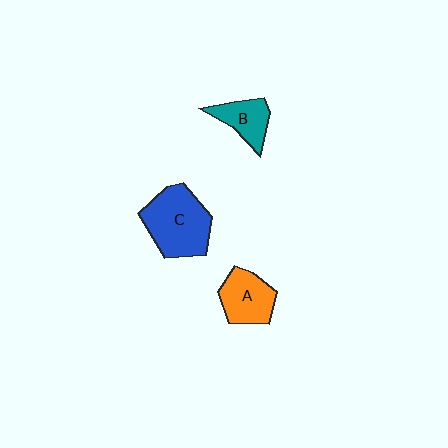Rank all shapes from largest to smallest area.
From largest to smallest: C (blue), A (orange), B (teal).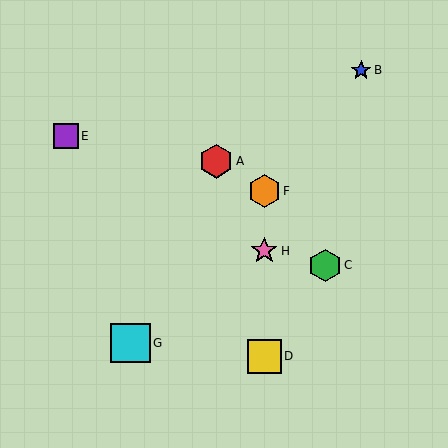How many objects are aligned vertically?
3 objects (D, F, H) are aligned vertically.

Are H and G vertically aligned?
No, H is at x≈264 and G is at x≈131.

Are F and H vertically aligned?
Yes, both are at x≈264.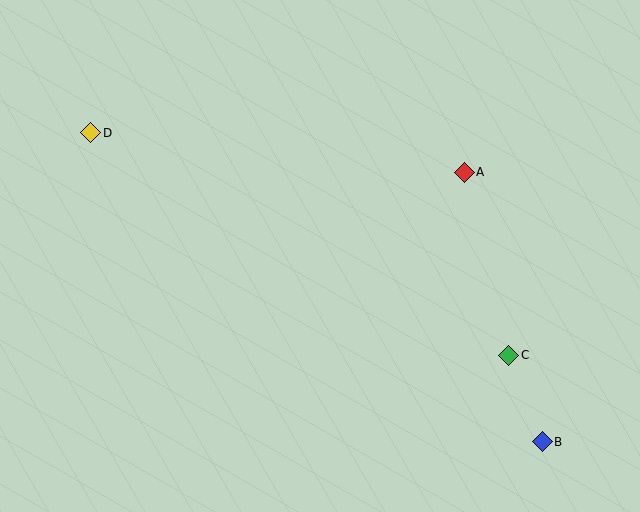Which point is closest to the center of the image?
Point A at (464, 172) is closest to the center.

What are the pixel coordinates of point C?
Point C is at (509, 355).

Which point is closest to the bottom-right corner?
Point B is closest to the bottom-right corner.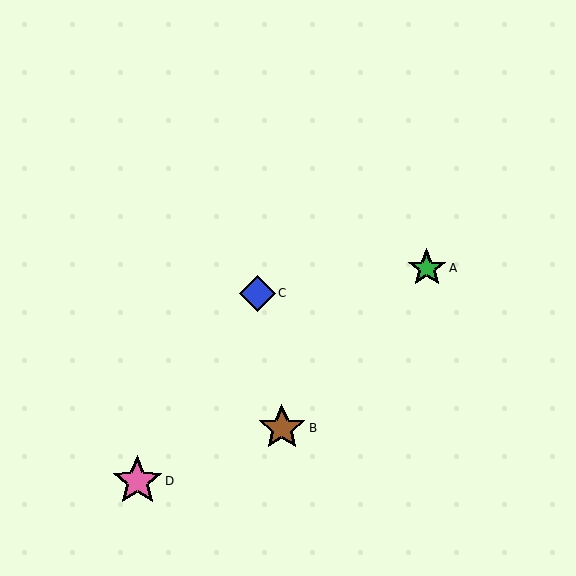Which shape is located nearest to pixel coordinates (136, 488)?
The pink star (labeled D) at (137, 481) is nearest to that location.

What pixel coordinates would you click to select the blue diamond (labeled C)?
Click at (257, 293) to select the blue diamond C.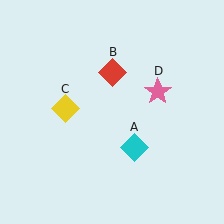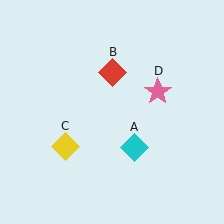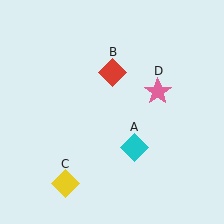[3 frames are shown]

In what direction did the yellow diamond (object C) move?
The yellow diamond (object C) moved down.